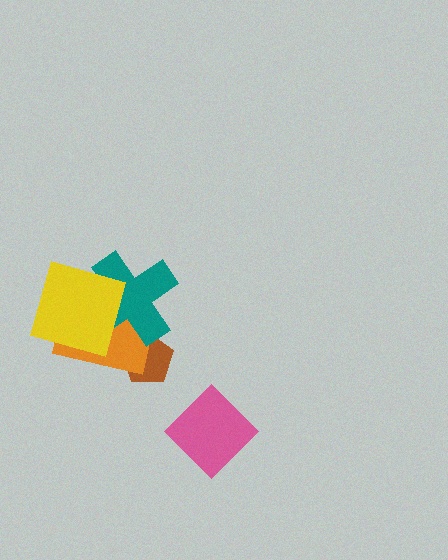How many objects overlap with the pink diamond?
0 objects overlap with the pink diamond.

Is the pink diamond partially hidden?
No, no other shape covers it.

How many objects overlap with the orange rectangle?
3 objects overlap with the orange rectangle.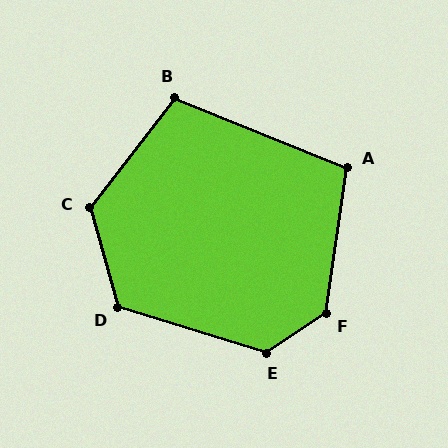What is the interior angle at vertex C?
Approximately 127 degrees (obtuse).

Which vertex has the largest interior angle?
F, at approximately 132 degrees.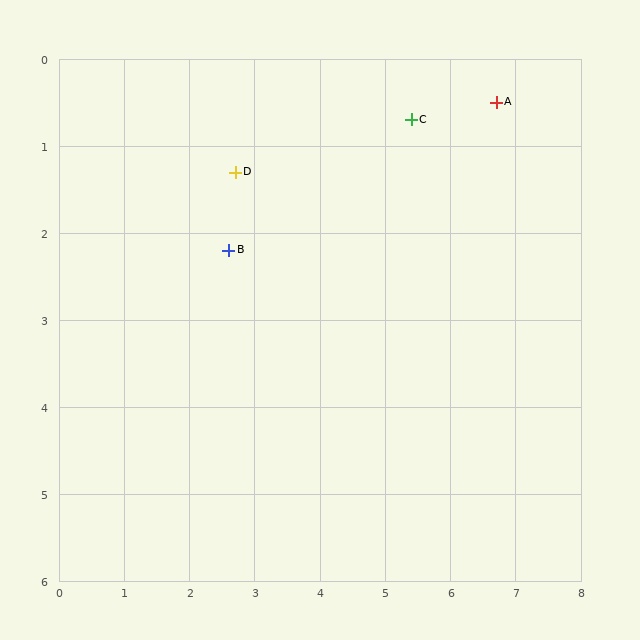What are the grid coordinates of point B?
Point B is at approximately (2.6, 2.2).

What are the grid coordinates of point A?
Point A is at approximately (6.7, 0.5).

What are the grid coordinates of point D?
Point D is at approximately (2.7, 1.3).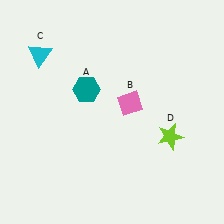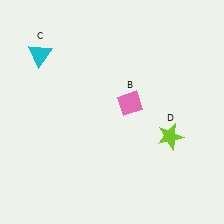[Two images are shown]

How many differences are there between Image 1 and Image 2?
There is 1 difference between the two images.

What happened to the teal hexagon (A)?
The teal hexagon (A) was removed in Image 2. It was in the top-left area of Image 1.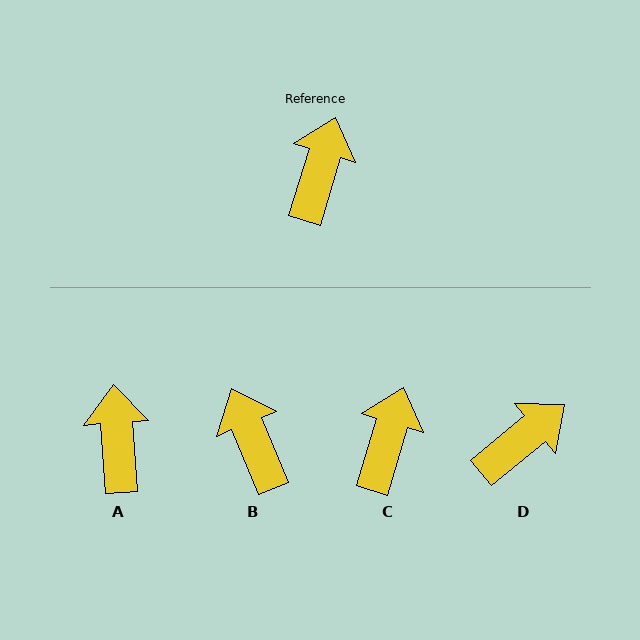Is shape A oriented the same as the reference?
No, it is off by about 21 degrees.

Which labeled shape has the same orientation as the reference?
C.